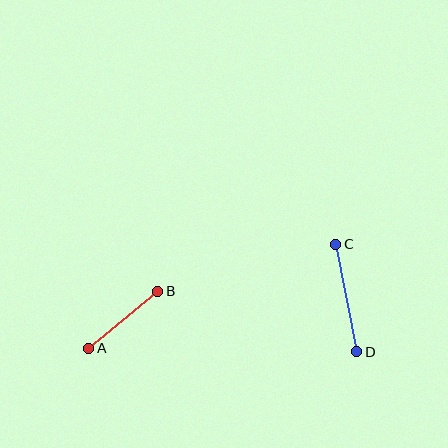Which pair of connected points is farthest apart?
Points C and D are farthest apart.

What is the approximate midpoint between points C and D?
The midpoint is at approximately (346, 298) pixels.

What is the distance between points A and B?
The distance is approximately 89 pixels.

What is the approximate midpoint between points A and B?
The midpoint is at approximately (123, 320) pixels.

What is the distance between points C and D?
The distance is approximately 109 pixels.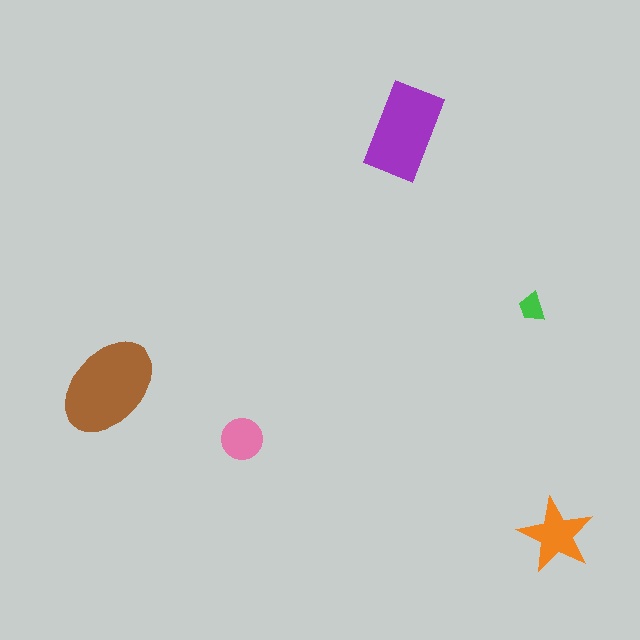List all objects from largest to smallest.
The brown ellipse, the purple rectangle, the orange star, the pink circle, the green trapezoid.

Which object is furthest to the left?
The brown ellipse is leftmost.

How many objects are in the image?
There are 5 objects in the image.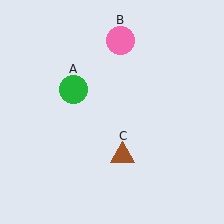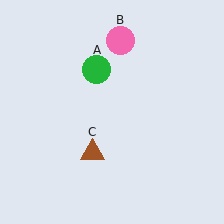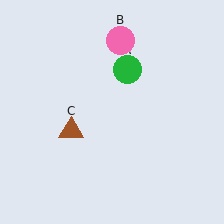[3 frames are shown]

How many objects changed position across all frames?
2 objects changed position: green circle (object A), brown triangle (object C).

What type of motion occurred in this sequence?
The green circle (object A), brown triangle (object C) rotated clockwise around the center of the scene.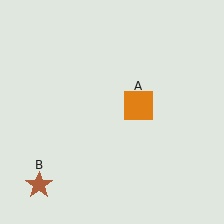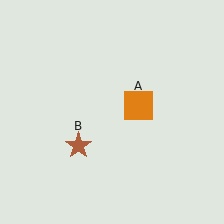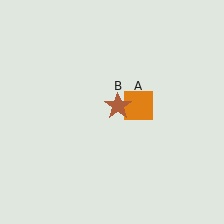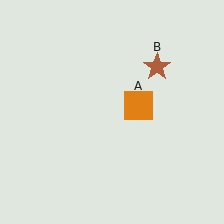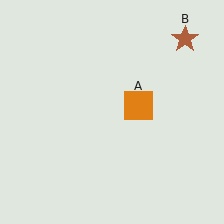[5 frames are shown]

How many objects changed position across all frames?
1 object changed position: brown star (object B).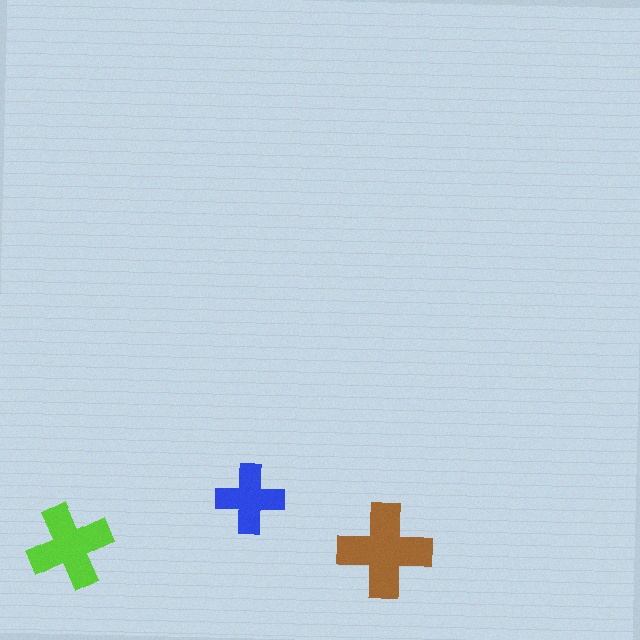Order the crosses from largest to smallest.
the brown one, the lime one, the blue one.